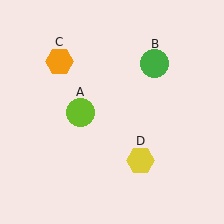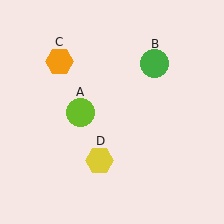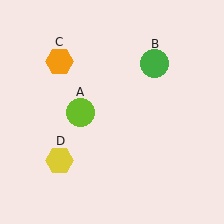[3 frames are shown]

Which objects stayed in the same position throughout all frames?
Lime circle (object A) and green circle (object B) and orange hexagon (object C) remained stationary.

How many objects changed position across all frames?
1 object changed position: yellow hexagon (object D).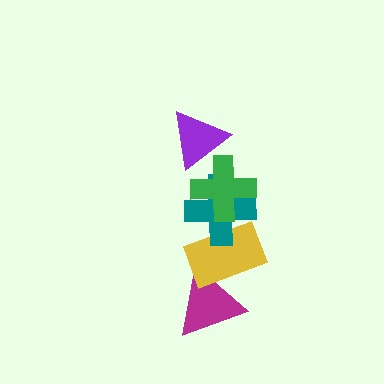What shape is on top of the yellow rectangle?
The teal cross is on top of the yellow rectangle.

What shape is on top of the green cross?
The purple triangle is on top of the green cross.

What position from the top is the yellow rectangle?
The yellow rectangle is 4th from the top.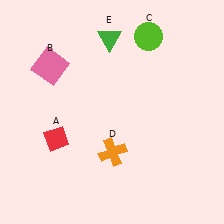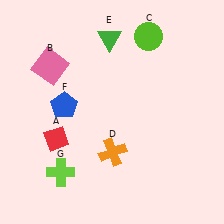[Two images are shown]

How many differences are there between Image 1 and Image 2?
There are 2 differences between the two images.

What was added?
A blue pentagon (F), a lime cross (G) were added in Image 2.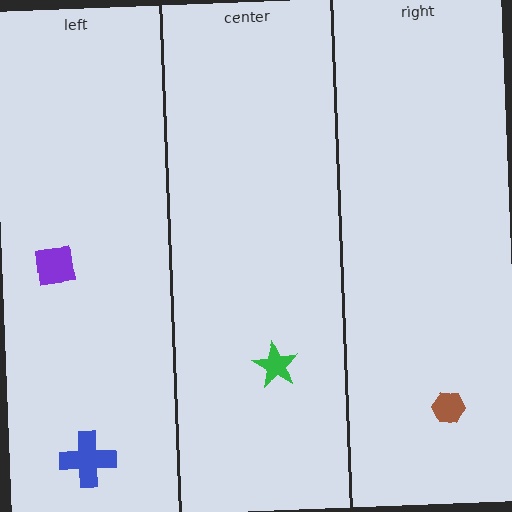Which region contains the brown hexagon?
The right region.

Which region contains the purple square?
The left region.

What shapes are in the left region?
The blue cross, the purple square.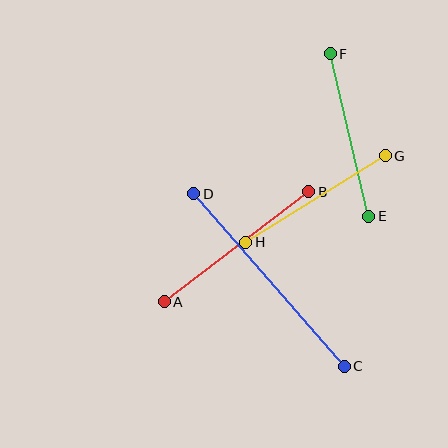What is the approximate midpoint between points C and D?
The midpoint is at approximately (269, 280) pixels.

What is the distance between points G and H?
The distance is approximately 164 pixels.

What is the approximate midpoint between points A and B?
The midpoint is at approximately (236, 247) pixels.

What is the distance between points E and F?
The distance is approximately 167 pixels.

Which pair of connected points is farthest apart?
Points C and D are farthest apart.